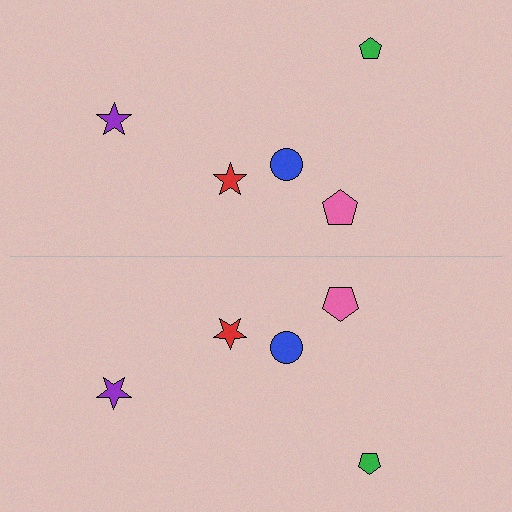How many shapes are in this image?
There are 10 shapes in this image.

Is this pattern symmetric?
Yes, this pattern has bilateral (reflection) symmetry.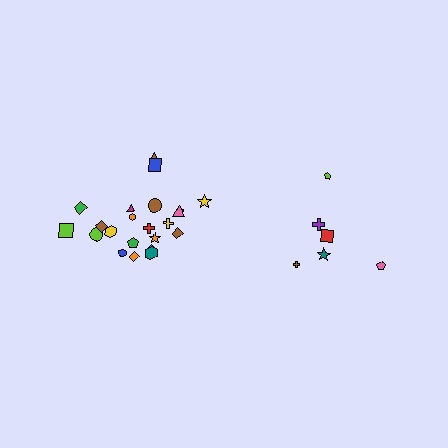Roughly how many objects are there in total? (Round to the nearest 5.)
Roughly 30 objects in total.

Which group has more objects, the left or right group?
The left group.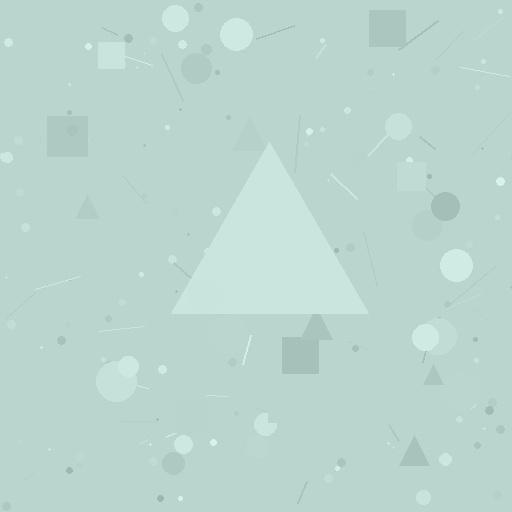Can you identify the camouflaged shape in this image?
The camouflaged shape is a triangle.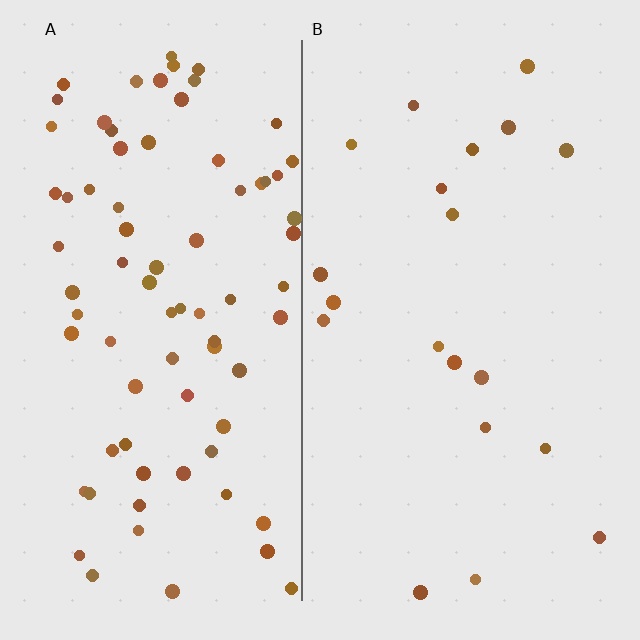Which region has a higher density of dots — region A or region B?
A (the left).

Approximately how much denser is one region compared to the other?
Approximately 4.0× — region A over region B.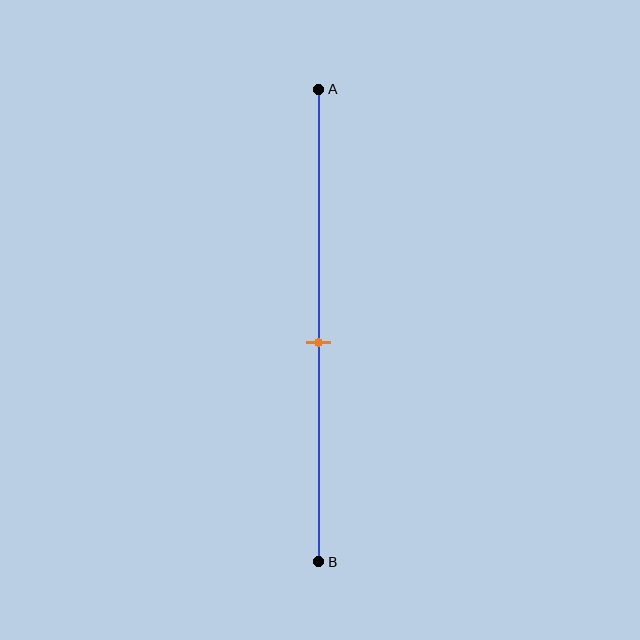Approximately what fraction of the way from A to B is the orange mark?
The orange mark is approximately 55% of the way from A to B.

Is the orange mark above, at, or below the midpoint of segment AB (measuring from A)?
The orange mark is below the midpoint of segment AB.